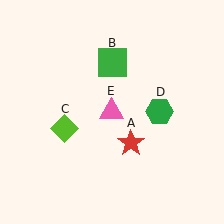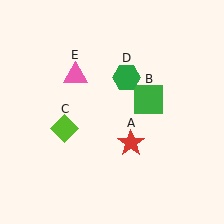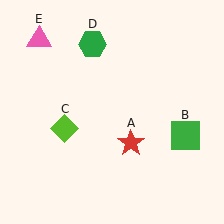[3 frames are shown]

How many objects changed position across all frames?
3 objects changed position: green square (object B), green hexagon (object D), pink triangle (object E).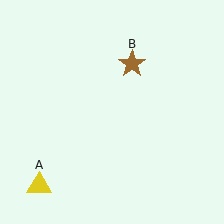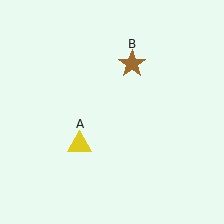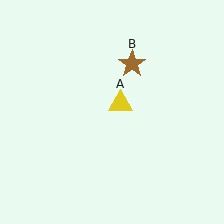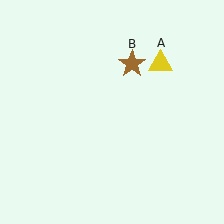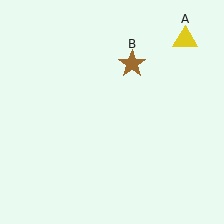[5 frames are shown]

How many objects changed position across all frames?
1 object changed position: yellow triangle (object A).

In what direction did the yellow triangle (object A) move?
The yellow triangle (object A) moved up and to the right.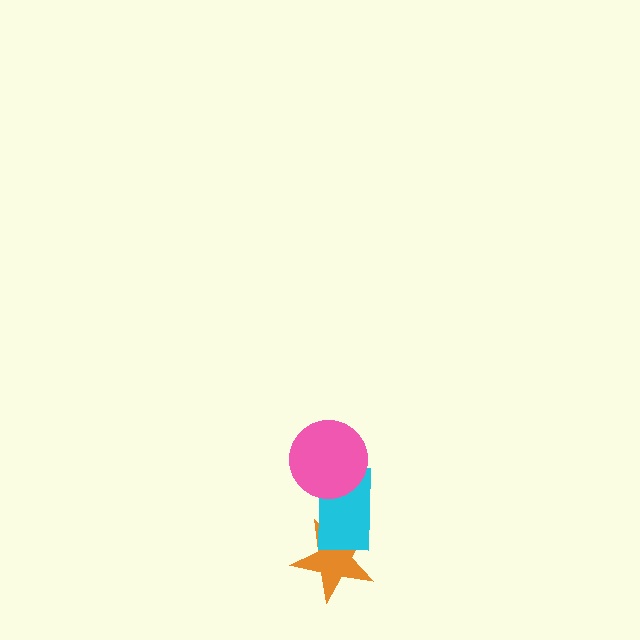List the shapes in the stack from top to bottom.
From top to bottom: the pink circle, the cyan rectangle, the orange star.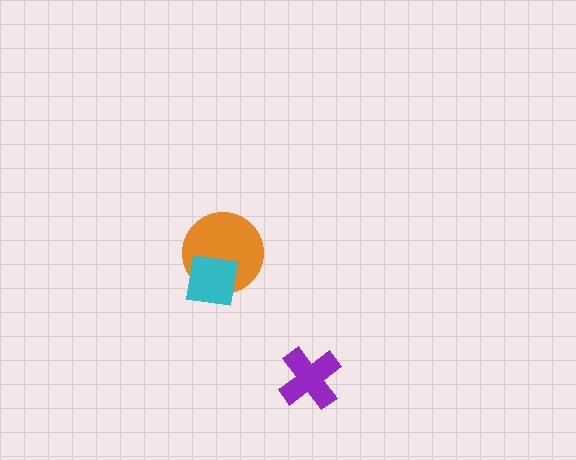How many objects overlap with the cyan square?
1 object overlaps with the cyan square.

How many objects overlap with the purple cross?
0 objects overlap with the purple cross.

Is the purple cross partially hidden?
No, no other shape covers it.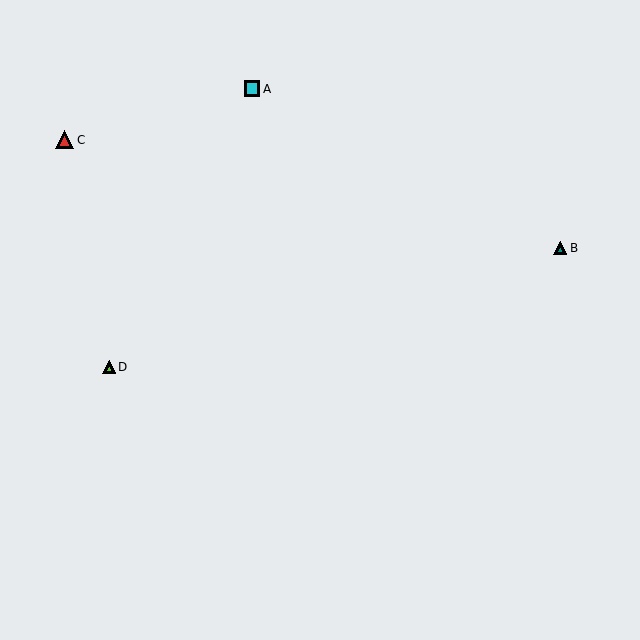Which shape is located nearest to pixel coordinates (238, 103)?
The cyan square (labeled A) at (252, 89) is nearest to that location.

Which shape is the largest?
The red triangle (labeled C) is the largest.